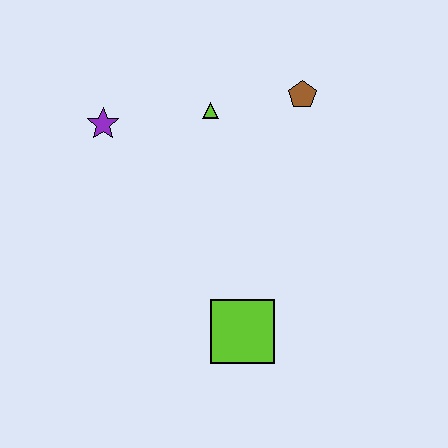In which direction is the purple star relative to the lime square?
The purple star is above the lime square.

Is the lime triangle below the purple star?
No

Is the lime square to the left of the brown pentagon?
Yes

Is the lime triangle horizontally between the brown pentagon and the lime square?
No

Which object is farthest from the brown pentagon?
The lime square is farthest from the brown pentagon.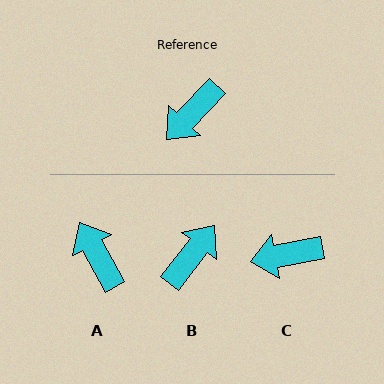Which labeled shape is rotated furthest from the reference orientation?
B, about 174 degrees away.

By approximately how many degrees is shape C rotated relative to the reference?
Approximately 36 degrees clockwise.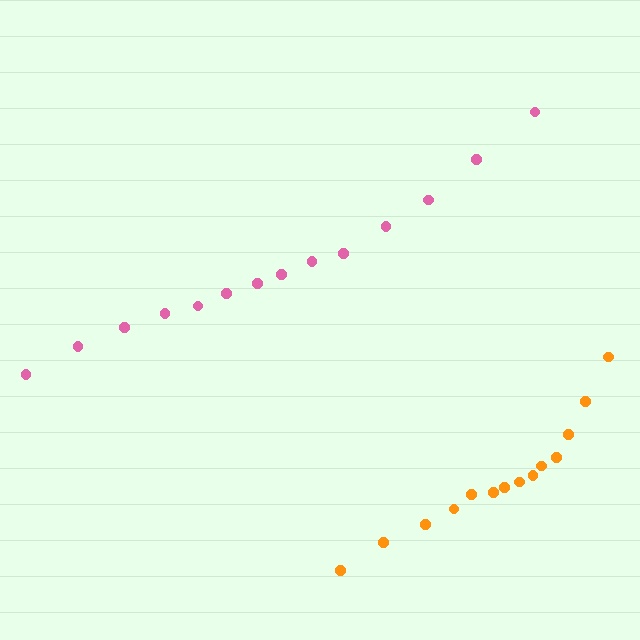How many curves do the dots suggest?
There are 2 distinct paths.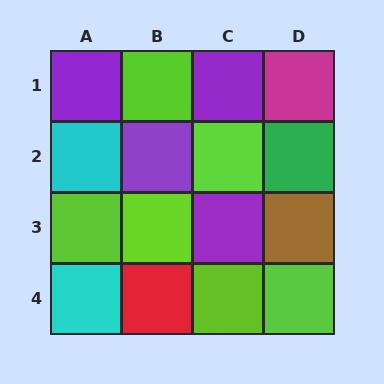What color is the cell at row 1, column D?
Magenta.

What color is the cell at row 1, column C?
Purple.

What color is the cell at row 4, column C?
Lime.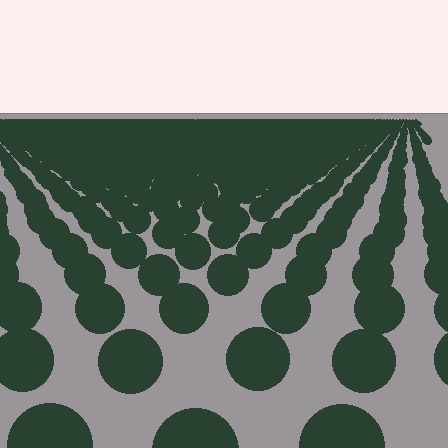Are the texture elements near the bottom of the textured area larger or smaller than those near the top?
Larger. Near the bottom, elements are closer to the viewer and appear at a bigger on-screen size.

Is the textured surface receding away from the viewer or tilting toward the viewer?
The surface is receding away from the viewer. Texture elements get smaller and denser toward the top.